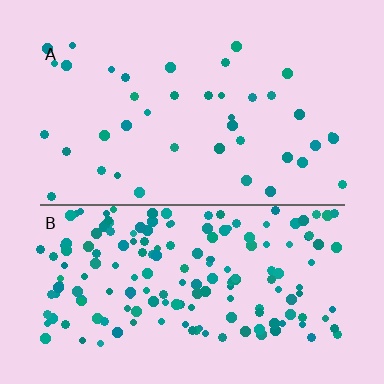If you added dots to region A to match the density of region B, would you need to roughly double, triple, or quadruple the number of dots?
Approximately quadruple.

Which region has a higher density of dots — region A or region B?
B (the bottom).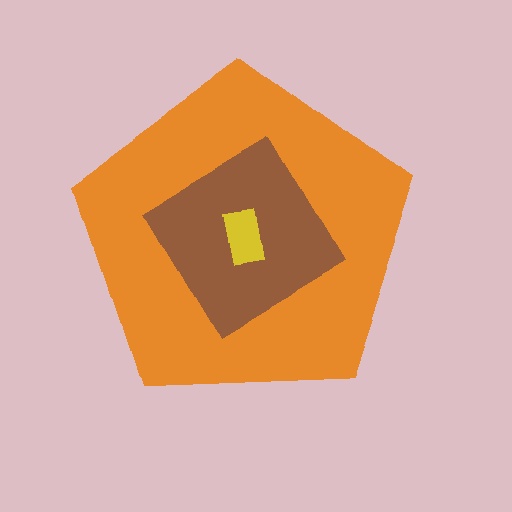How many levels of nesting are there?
3.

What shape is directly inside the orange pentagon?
The brown diamond.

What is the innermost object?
The yellow rectangle.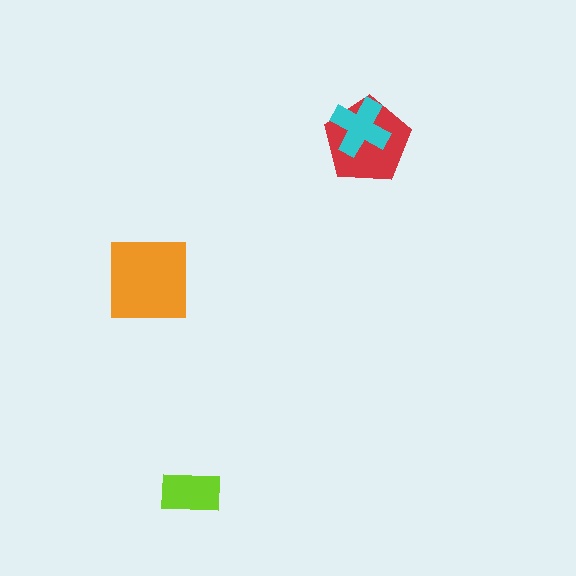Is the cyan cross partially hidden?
No, no other shape covers it.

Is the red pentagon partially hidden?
Yes, it is partially covered by another shape.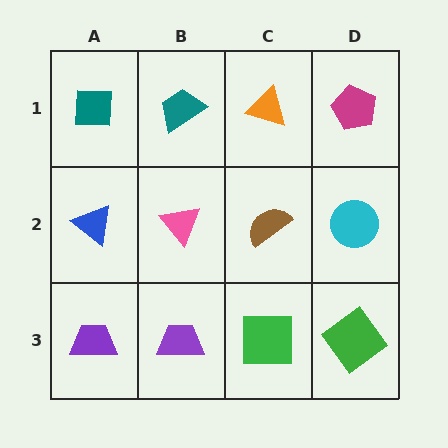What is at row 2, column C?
A brown semicircle.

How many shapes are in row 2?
4 shapes.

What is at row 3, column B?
A purple trapezoid.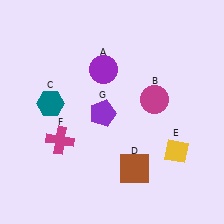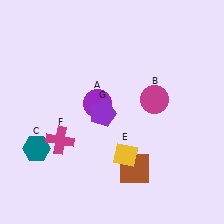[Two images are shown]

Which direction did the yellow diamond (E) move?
The yellow diamond (E) moved left.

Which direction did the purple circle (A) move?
The purple circle (A) moved down.